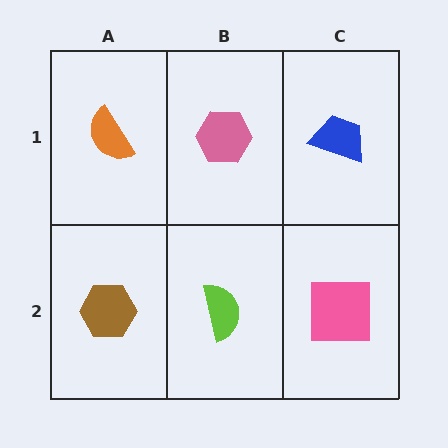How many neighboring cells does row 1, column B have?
3.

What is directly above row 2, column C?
A blue trapezoid.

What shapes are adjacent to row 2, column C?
A blue trapezoid (row 1, column C), a lime semicircle (row 2, column B).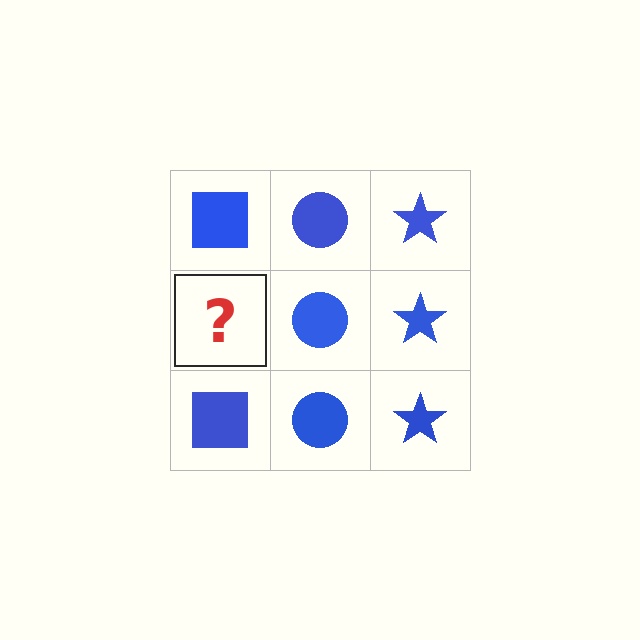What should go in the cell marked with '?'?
The missing cell should contain a blue square.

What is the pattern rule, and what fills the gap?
The rule is that each column has a consistent shape. The gap should be filled with a blue square.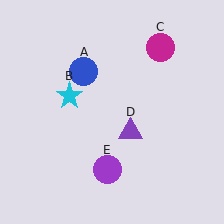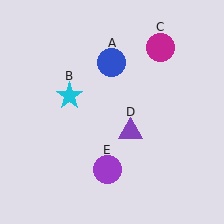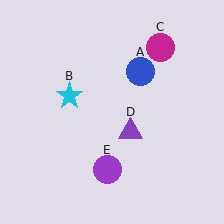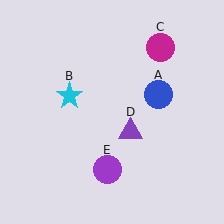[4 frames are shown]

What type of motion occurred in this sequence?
The blue circle (object A) rotated clockwise around the center of the scene.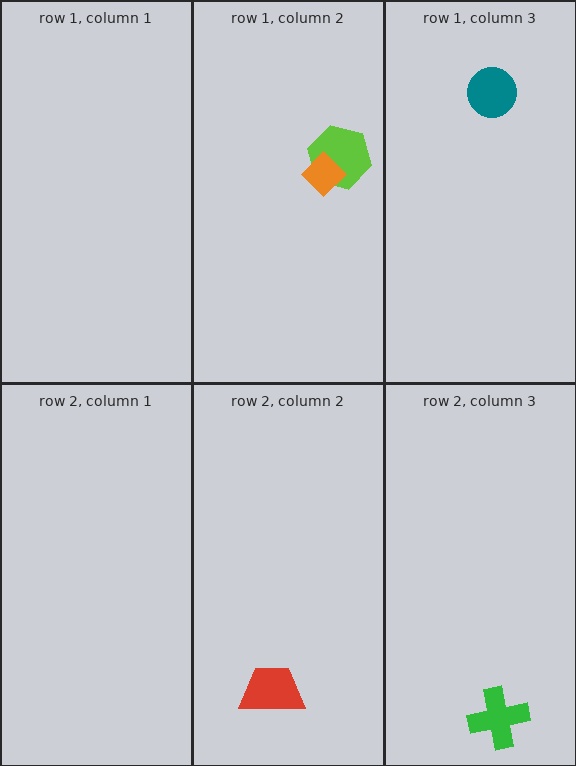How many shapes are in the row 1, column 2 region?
2.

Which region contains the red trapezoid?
The row 2, column 2 region.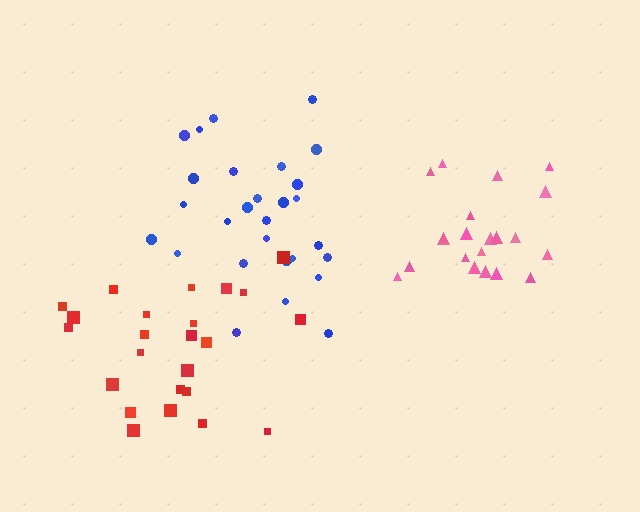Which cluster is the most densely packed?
Pink.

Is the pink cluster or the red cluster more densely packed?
Pink.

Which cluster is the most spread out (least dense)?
Red.